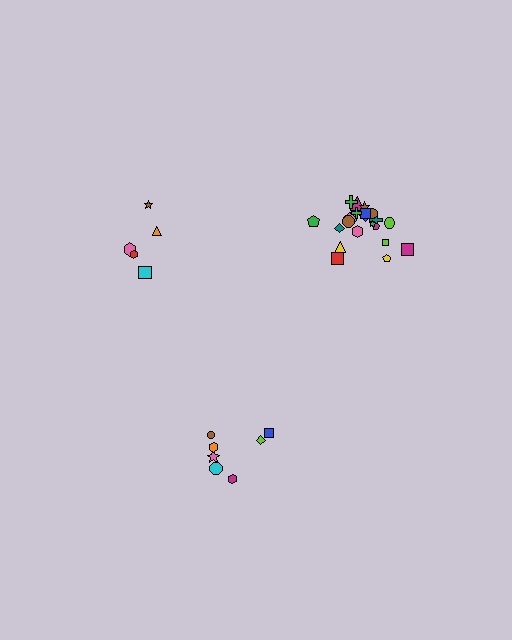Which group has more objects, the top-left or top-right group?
The top-right group.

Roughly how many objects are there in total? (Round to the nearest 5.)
Roughly 35 objects in total.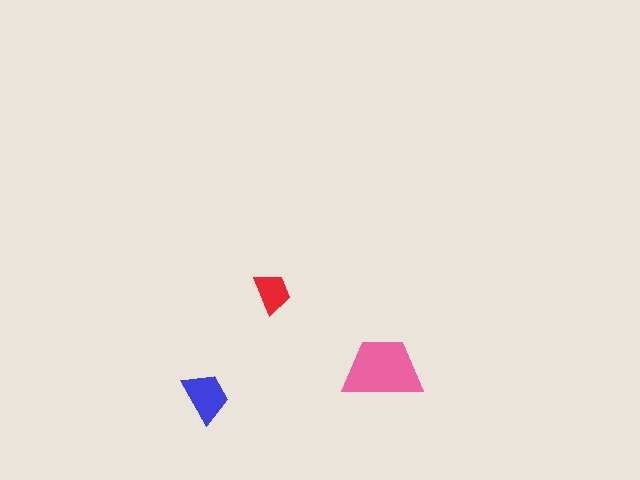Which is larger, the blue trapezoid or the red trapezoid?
The blue one.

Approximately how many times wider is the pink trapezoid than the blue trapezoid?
About 1.5 times wider.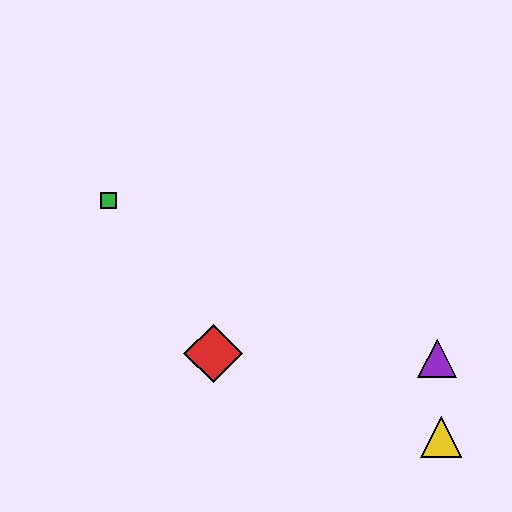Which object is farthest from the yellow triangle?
The green square is farthest from the yellow triangle.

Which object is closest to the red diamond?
The green square is closest to the red diamond.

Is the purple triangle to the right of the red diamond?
Yes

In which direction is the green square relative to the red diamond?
The green square is above the red diamond.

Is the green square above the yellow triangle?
Yes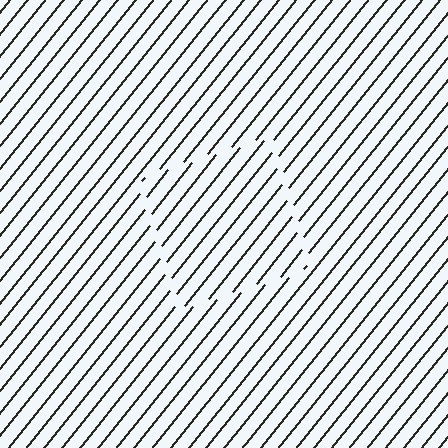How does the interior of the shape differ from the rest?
The interior of the shape contains the same grating, shifted by half a period — the contour is defined by the phase discontinuity where line-ends from the inner and outer gratings abut.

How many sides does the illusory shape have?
4 sides — the line-ends trace a square.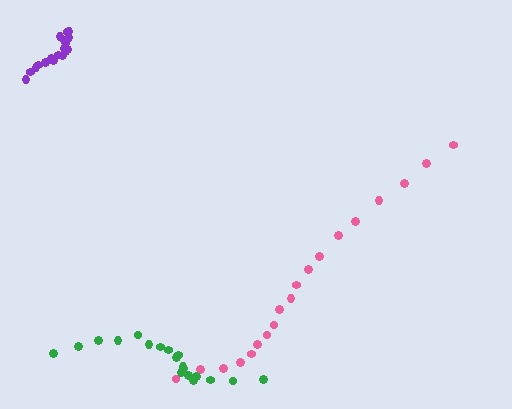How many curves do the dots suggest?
There are 3 distinct paths.